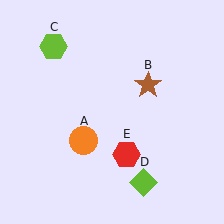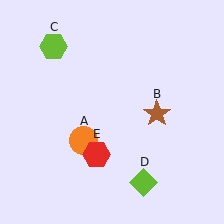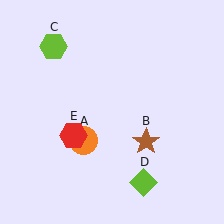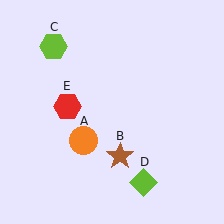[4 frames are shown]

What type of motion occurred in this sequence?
The brown star (object B), red hexagon (object E) rotated clockwise around the center of the scene.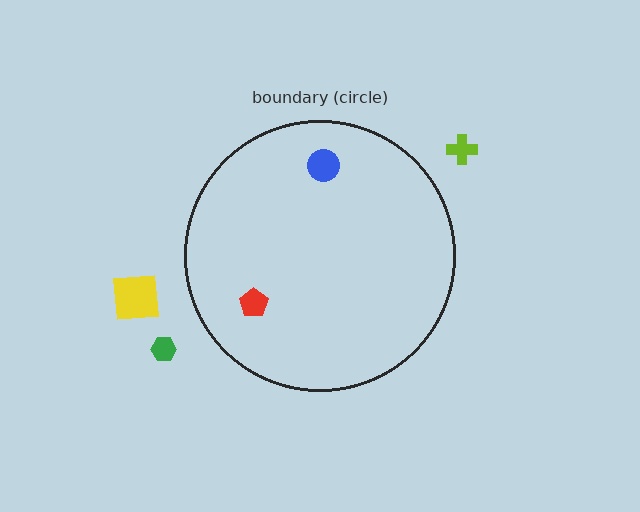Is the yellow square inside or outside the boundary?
Outside.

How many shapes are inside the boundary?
2 inside, 3 outside.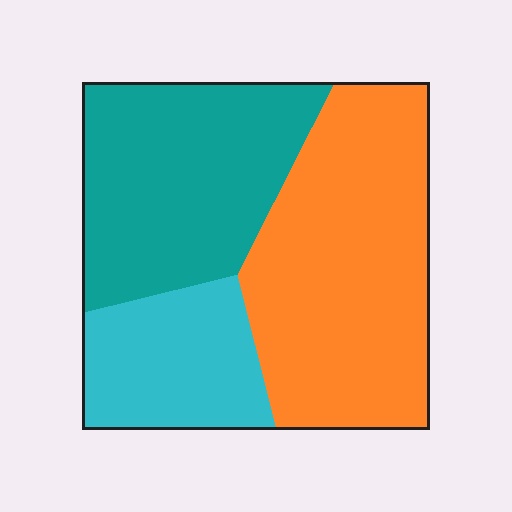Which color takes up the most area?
Orange, at roughly 45%.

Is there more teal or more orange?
Orange.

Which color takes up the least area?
Cyan, at roughly 20%.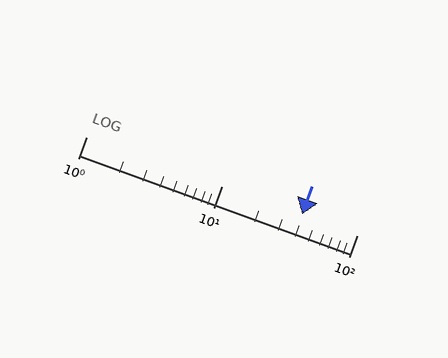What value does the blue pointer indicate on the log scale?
The pointer indicates approximately 39.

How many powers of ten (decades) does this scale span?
The scale spans 2 decades, from 1 to 100.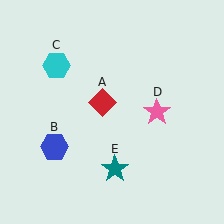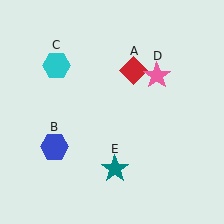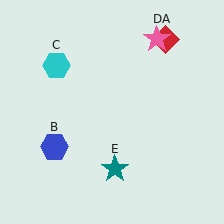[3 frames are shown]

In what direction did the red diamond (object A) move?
The red diamond (object A) moved up and to the right.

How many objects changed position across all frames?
2 objects changed position: red diamond (object A), pink star (object D).